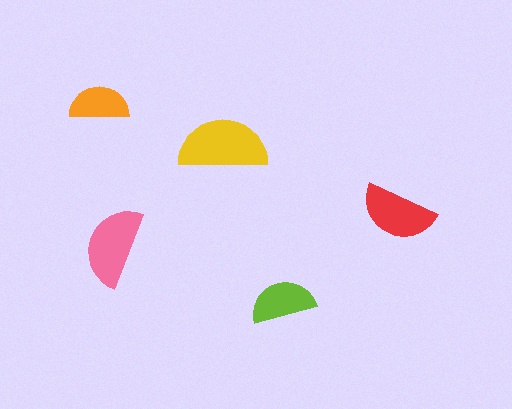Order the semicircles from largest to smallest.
the yellow one, the pink one, the red one, the lime one, the orange one.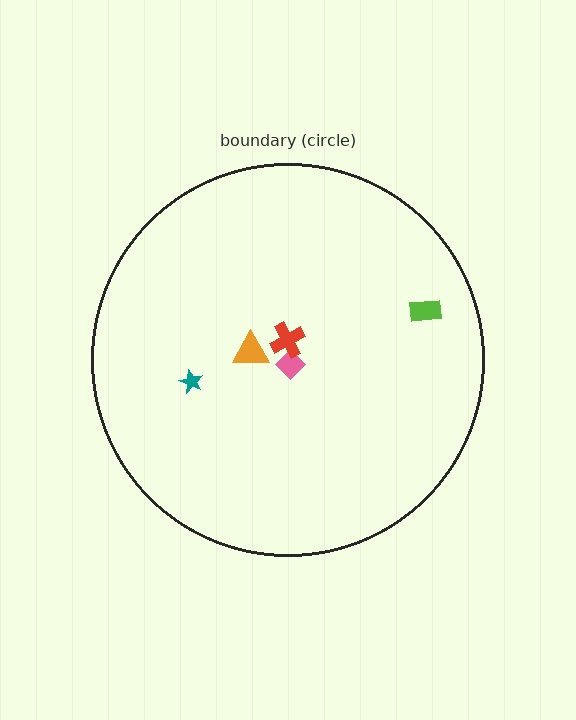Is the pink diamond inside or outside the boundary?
Inside.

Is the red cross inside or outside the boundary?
Inside.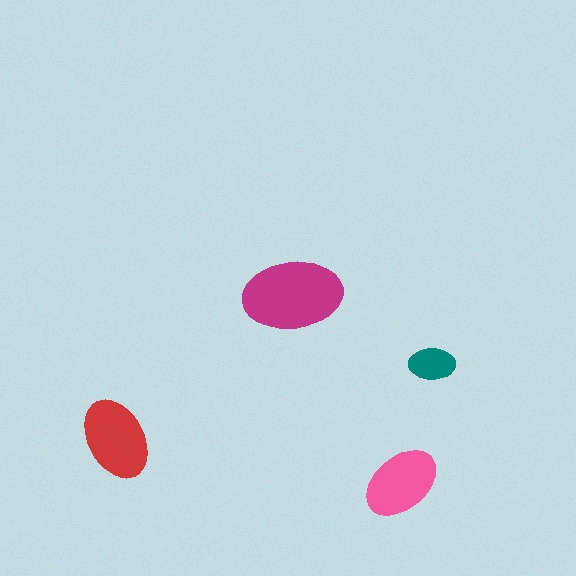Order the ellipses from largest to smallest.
the magenta one, the red one, the pink one, the teal one.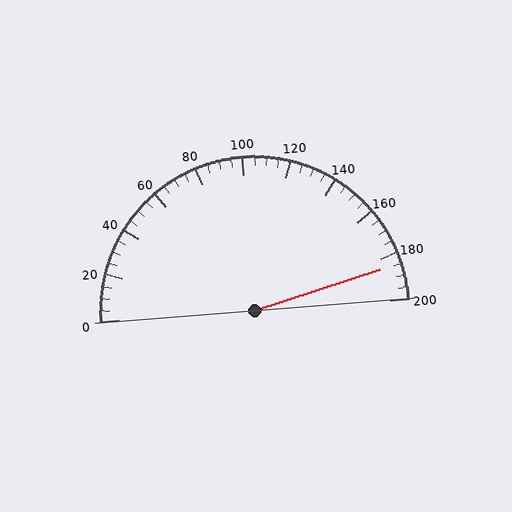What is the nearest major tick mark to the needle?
The nearest major tick mark is 180.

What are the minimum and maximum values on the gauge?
The gauge ranges from 0 to 200.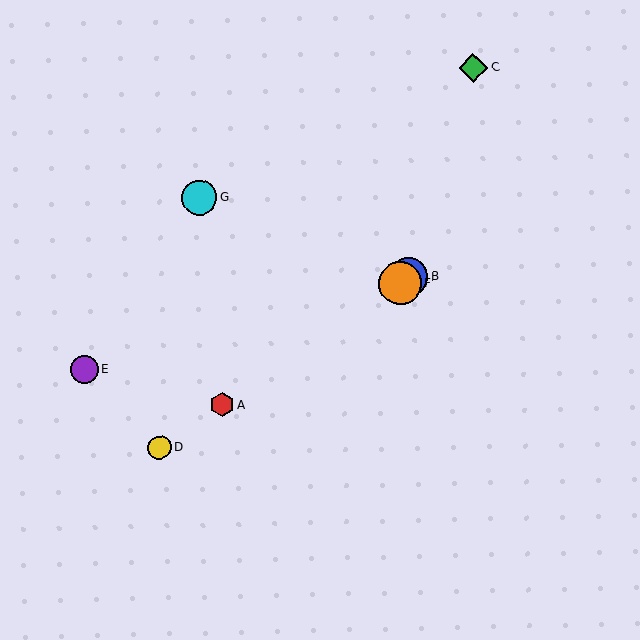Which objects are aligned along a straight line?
Objects A, B, D, F are aligned along a straight line.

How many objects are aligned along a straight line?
4 objects (A, B, D, F) are aligned along a straight line.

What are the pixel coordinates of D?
Object D is at (159, 448).